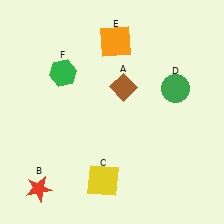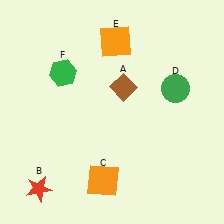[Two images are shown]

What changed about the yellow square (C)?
In Image 1, C is yellow. In Image 2, it changed to orange.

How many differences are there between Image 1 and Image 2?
There is 1 difference between the two images.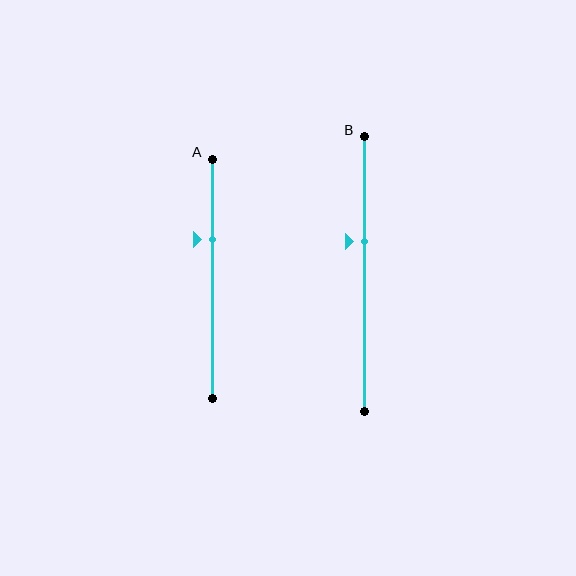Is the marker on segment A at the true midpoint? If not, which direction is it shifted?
No, the marker on segment A is shifted upward by about 16% of the segment length.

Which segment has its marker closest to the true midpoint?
Segment B has its marker closest to the true midpoint.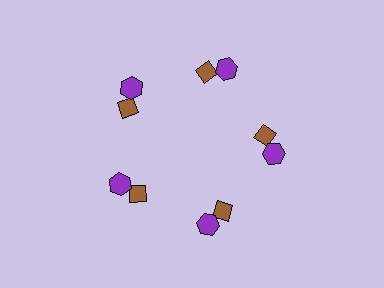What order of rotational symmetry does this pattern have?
This pattern has 5-fold rotational symmetry.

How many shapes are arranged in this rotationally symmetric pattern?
There are 10 shapes, arranged in 5 groups of 2.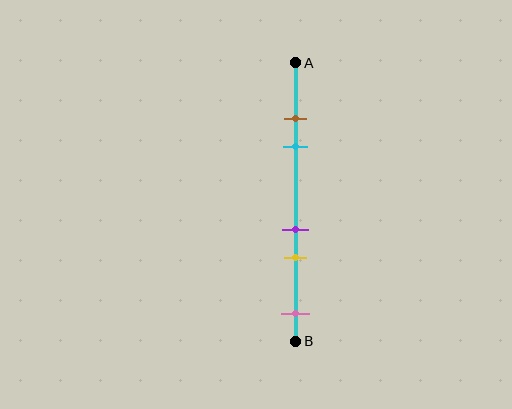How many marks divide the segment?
There are 5 marks dividing the segment.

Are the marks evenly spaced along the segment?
No, the marks are not evenly spaced.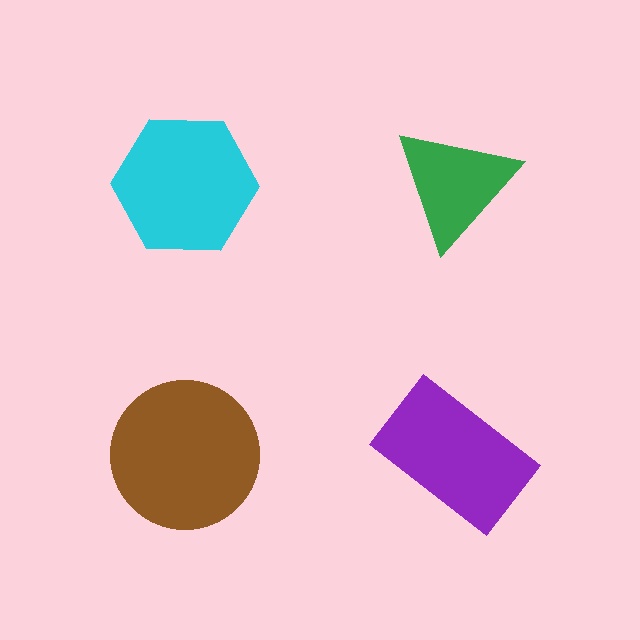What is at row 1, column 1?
A cyan hexagon.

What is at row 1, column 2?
A green triangle.